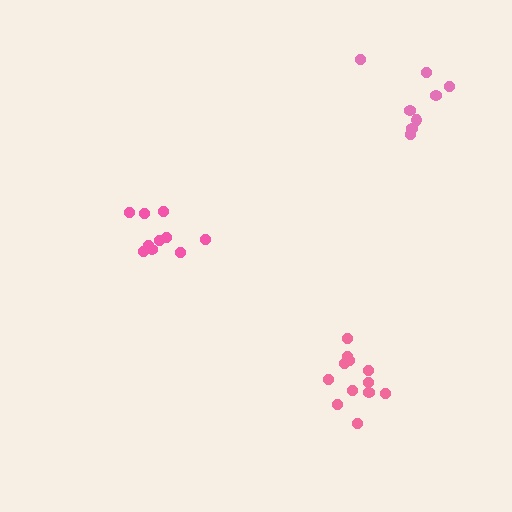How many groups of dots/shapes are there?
There are 3 groups.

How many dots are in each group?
Group 1: 10 dots, Group 2: 12 dots, Group 3: 8 dots (30 total).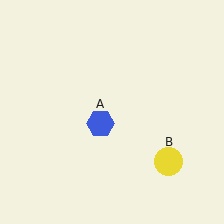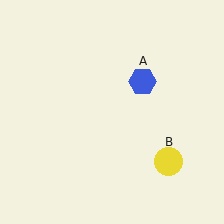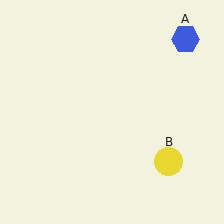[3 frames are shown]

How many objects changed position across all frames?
1 object changed position: blue hexagon (object A).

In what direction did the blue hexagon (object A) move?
The blue hexagon (object A) moved up and to the right.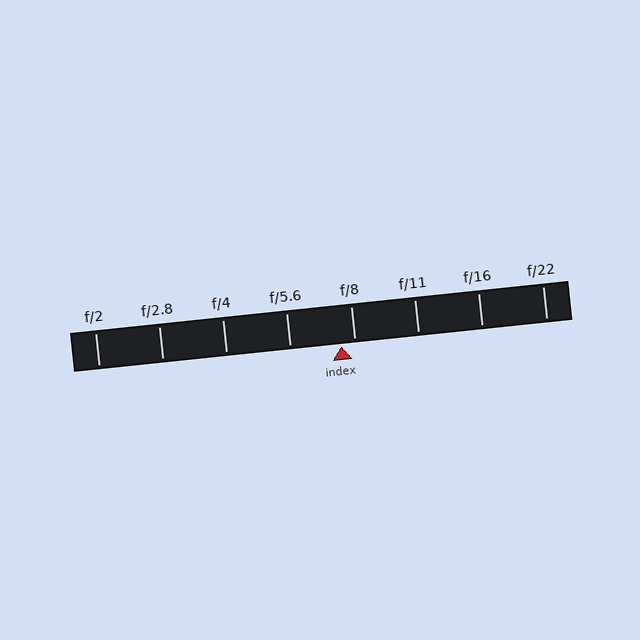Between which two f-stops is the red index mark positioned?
The index mark is between f/5.6 and f/8.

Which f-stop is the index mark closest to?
The index mark is closest to f/8.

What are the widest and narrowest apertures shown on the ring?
The widest aperture shown is f/2 and the narrowest is f/22.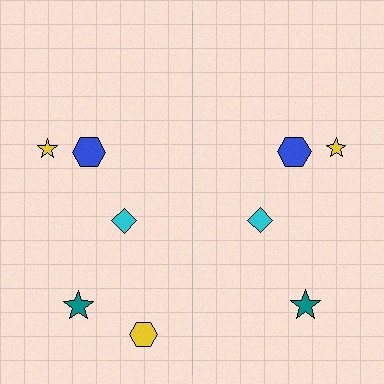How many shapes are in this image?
There are 9 shapes in this image.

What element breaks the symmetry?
A yellow hexagon is missing from the right side.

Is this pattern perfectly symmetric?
No, the pattern is not perfectly symmetric. A yellow hexagon is missing from the right side.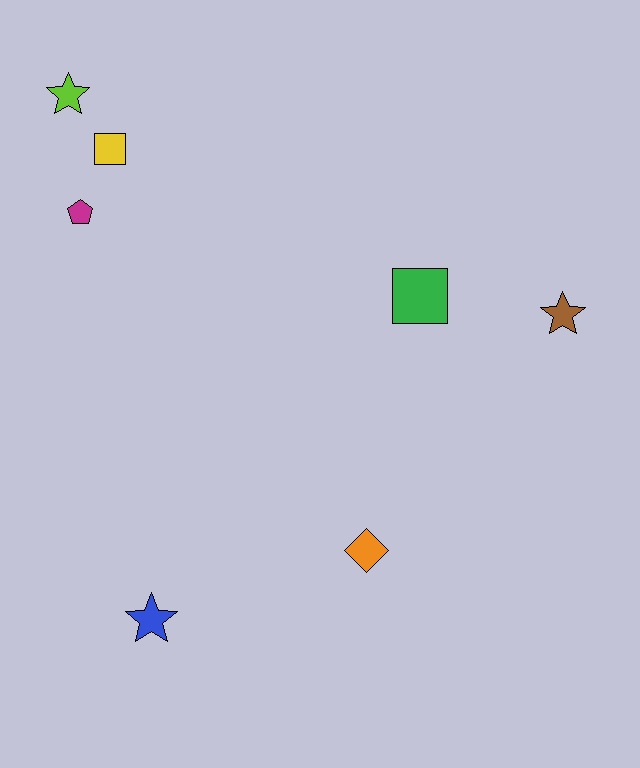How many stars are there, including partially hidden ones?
There are 3 stars.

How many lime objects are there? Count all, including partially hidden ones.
There is 1 lime object.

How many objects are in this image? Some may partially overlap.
There are 7 objects.